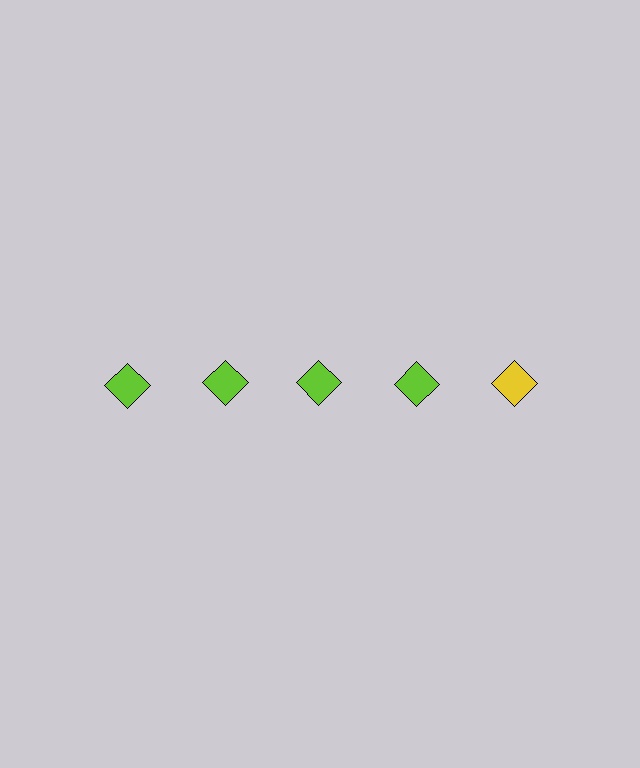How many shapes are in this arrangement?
There are 5 shapes arranged in a grid pattern.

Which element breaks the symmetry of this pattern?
The yellow diamond in the top row, rightmost column breaks the symmetry. All other shapes are lime diamonds.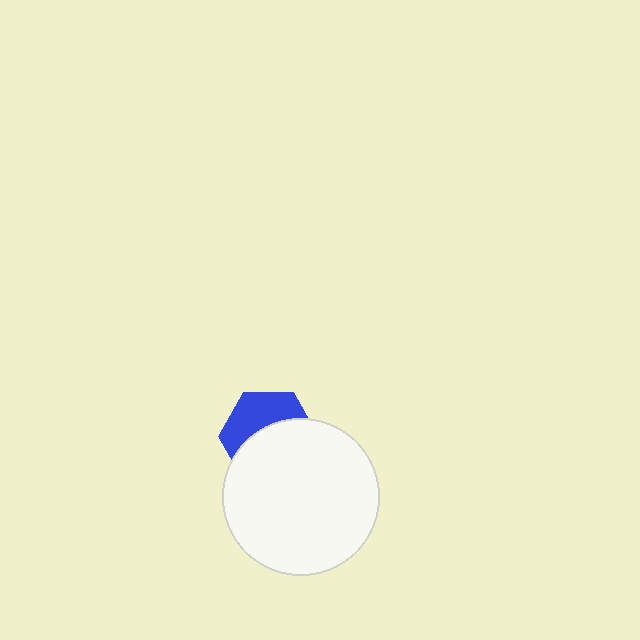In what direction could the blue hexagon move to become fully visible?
The blue hexagon could move up. That would shift it out from behind the white circle entirely.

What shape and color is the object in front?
The object in front is a white circle.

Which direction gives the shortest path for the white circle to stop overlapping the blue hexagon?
Moving down gives the shortest separation.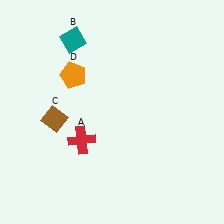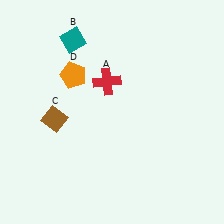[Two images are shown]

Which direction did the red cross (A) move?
The red cross (A) moved up.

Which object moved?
The red cross (A) moved up.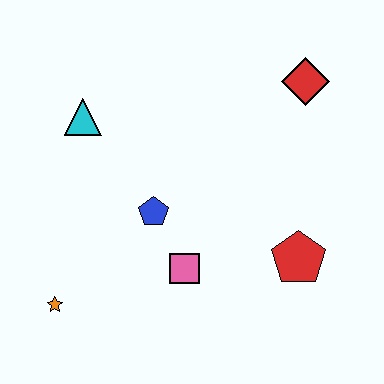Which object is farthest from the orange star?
The red diamond is farthest from the orange star.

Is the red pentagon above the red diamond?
No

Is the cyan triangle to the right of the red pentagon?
No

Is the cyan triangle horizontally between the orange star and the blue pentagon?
Yes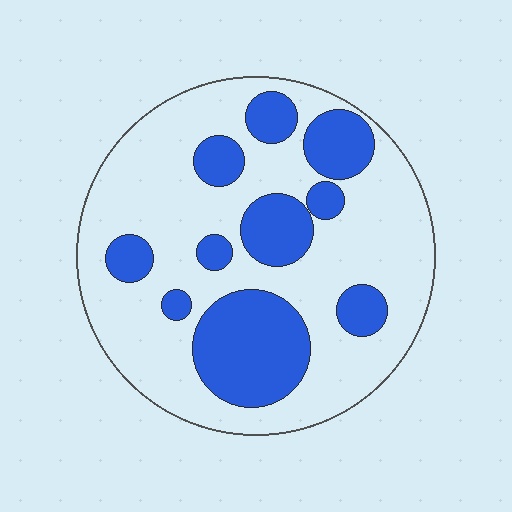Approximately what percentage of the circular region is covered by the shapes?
Approximately 30%.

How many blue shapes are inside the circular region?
10.